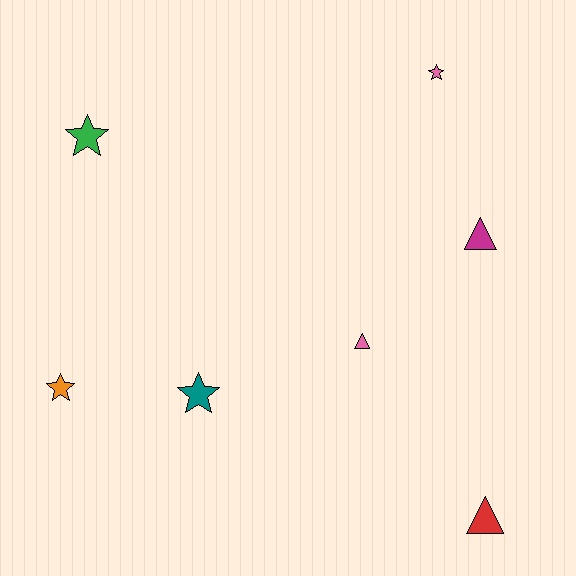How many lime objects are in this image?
There are no lime objects.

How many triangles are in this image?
There are 3 triangles.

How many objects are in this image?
There are 7 objects.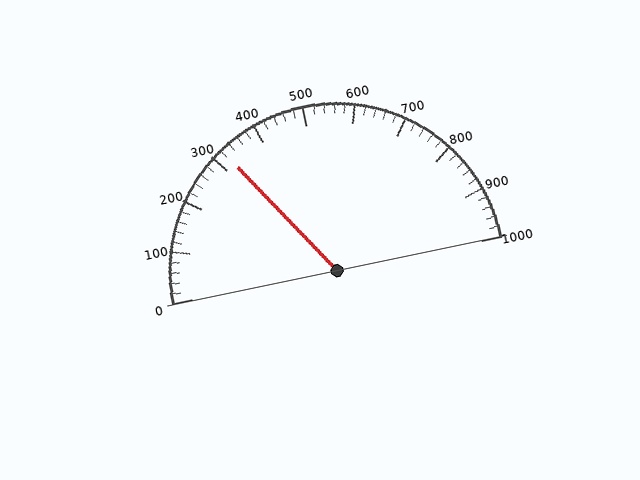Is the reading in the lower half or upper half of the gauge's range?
The reading is in the lower half of the range (0 to 1000).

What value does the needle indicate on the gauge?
The needle indicates approximately 320.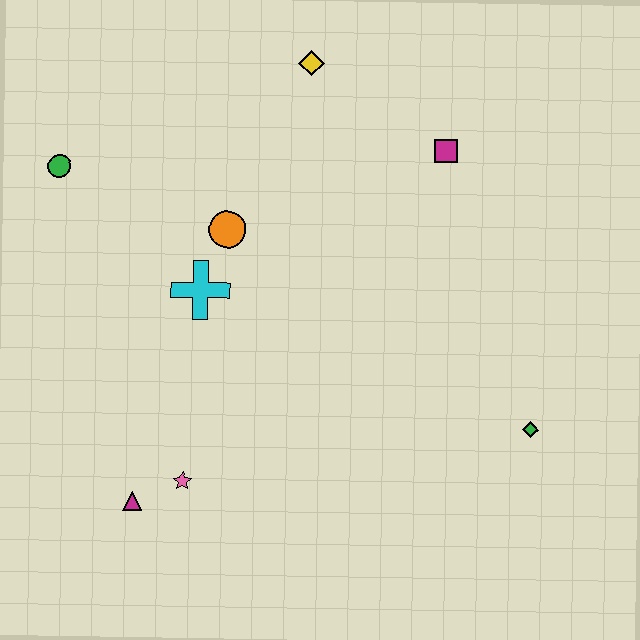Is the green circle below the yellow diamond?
Yes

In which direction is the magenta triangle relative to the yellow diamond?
The magenta triangle is below the yellow diamond.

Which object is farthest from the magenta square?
The magenta triangle is farthest from the magenta square.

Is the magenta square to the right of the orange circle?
Yes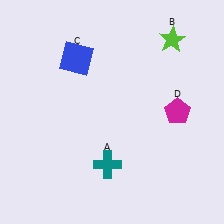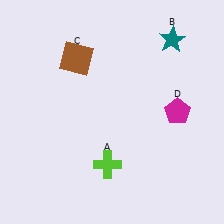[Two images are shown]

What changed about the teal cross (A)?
In Image 1, A is teal. In Image 2, it changed to lime.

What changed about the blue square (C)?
In Image 1, C is blue. In Image 2, it changed to brown.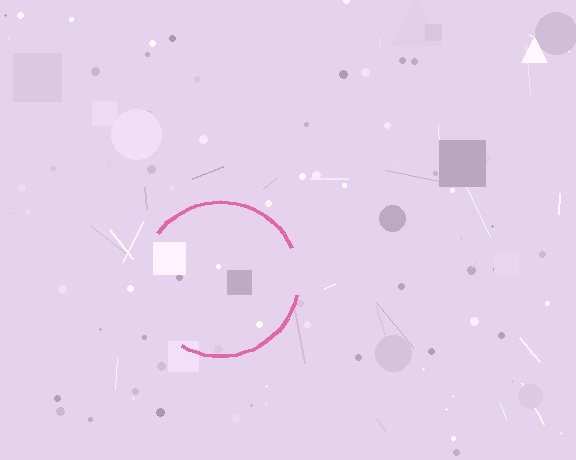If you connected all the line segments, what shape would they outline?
They would outline a circle.